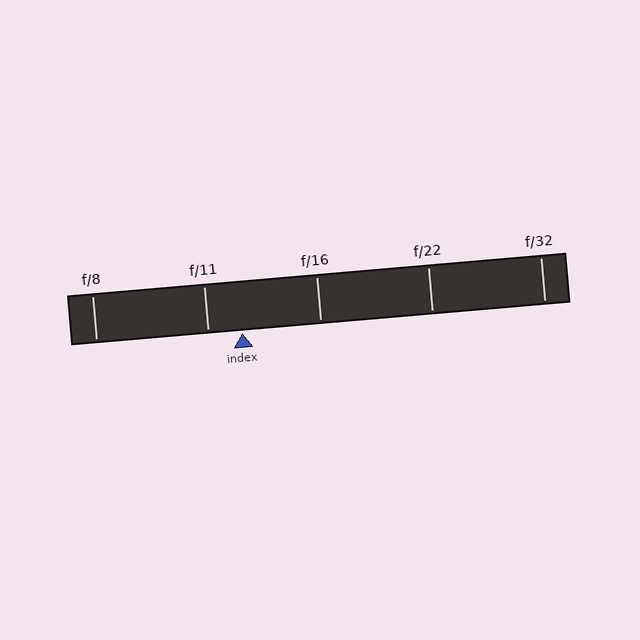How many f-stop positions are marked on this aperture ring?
There are 5 f-stop positions marked.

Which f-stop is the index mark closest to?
The index mark is closest to f/11.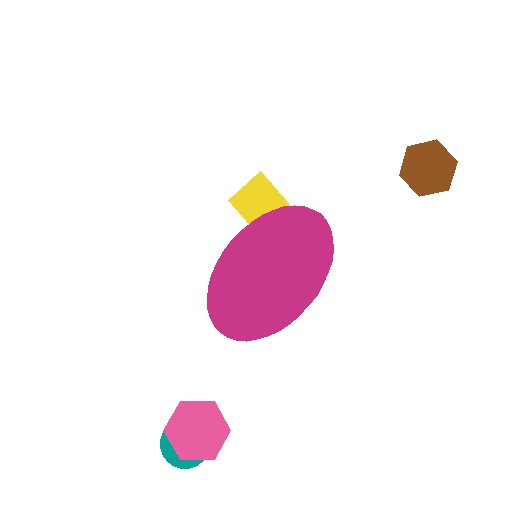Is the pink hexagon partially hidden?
No, the pink hexagon is fully visible.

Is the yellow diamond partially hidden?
Yes, the yellow diamond is partially hidden behind the magenta ellipse.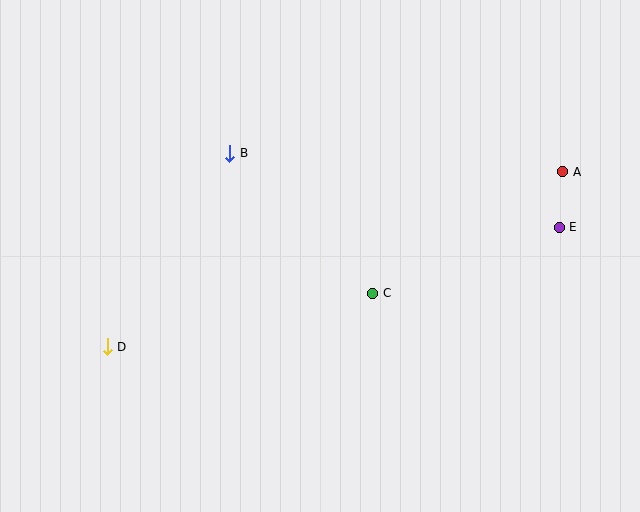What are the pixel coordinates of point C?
Point C is at (373, 293).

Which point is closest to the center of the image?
Point C at (373, 293) is closest to the center.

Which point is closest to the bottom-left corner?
Point D is closest to the bottom-left corner.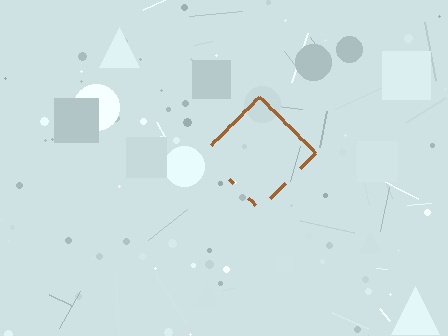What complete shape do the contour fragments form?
The contour fragments form a diamond.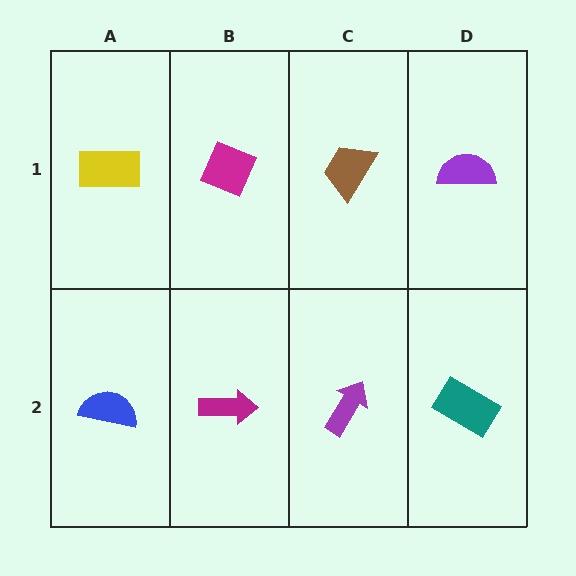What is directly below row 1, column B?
A magenta arrow.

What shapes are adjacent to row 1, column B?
A magenta arrow (row 2, column B), a yellow rectangle (row 1, column A), a brown trapezoid (row 1, column C).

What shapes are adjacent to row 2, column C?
A brown trapezoid (row 1, column C), a magenta arrow (row 2, column B), a teal rectangle (row 2, column D).